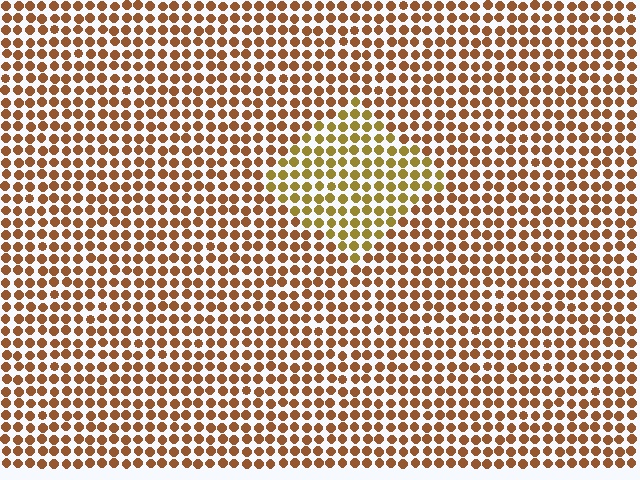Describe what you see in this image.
The image is filled with small brown elements in a uniform arrangement. A diamond-shaped region is visible where the elements are tinted to a slightly different hue, forming a subtle color boundary.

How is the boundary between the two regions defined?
The boundary is defined purely by a slight shift in hue (about 29 degrees). Spacing, size, and orientation are identical on both sides.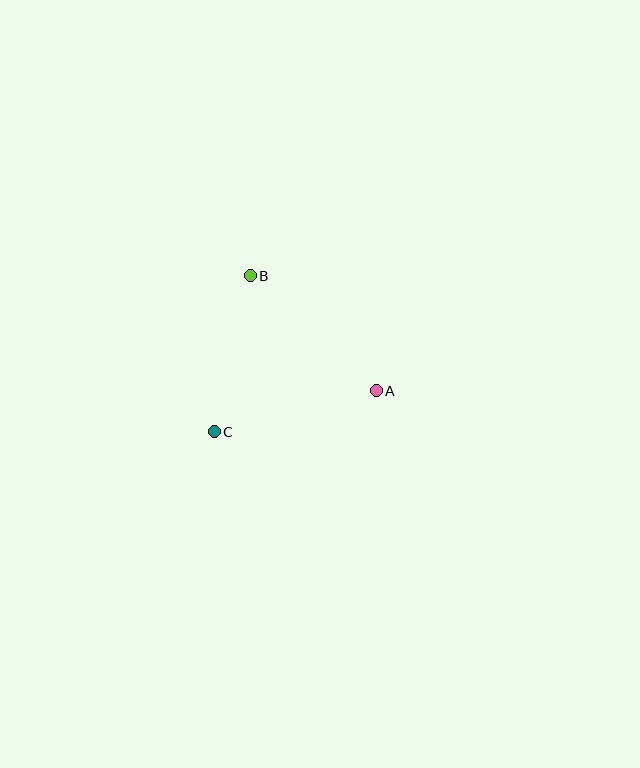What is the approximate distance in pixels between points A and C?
The distance between A and C is approximately 167 pixels.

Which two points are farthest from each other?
Points A and B are farthest from each other.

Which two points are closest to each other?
Points B and C are closest to each other.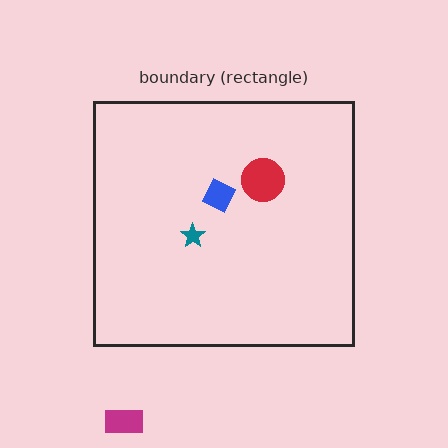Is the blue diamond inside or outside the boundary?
Inside.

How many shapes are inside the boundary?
3 inside, 1 outside.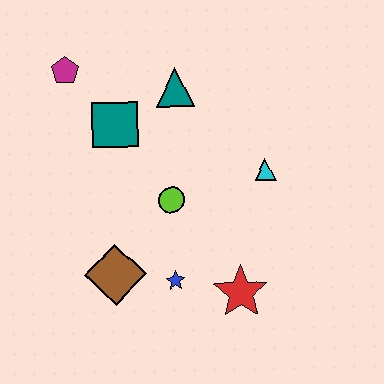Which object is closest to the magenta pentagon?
The teal square is closest to the magenta pentagon.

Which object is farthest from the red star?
The magenta pentagon is farthest from the red star.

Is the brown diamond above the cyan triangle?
No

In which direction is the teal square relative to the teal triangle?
The teal square is to the left of the teal triangle.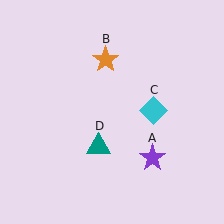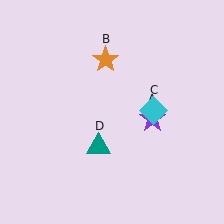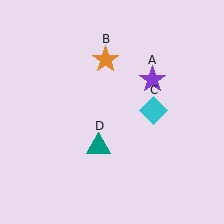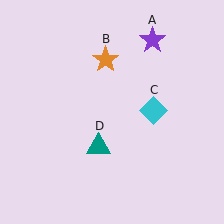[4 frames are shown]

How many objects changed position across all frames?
1 object changed position: purple star (object A).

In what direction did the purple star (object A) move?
The purple star (object A) moved up.